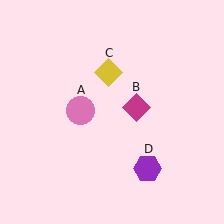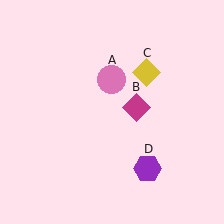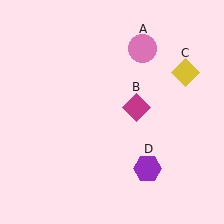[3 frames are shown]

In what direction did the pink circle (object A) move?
The pink circle (object A) moved up and to the right.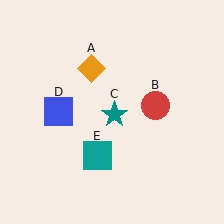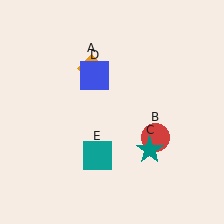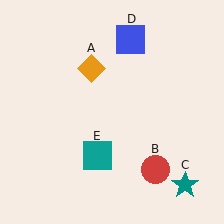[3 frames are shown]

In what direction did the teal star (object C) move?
The teal star (object C) moved down and to the right.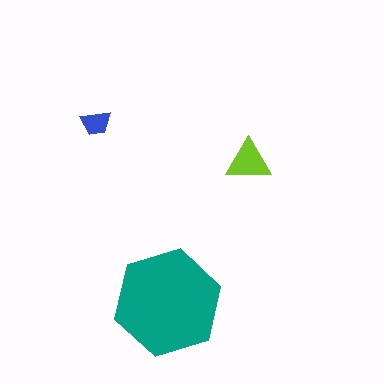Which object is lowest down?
The teal hexagon is bottommost.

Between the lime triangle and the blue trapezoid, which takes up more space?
The lime triangle.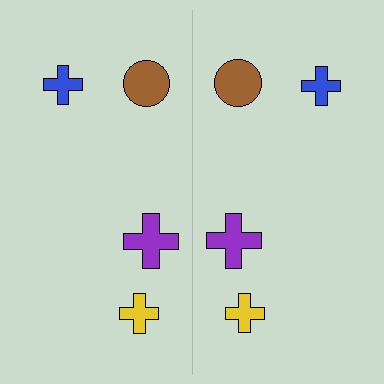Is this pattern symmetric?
Yes, this pattern has bilateral (reflection) symmetry.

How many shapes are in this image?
There are 8 shapes in this image.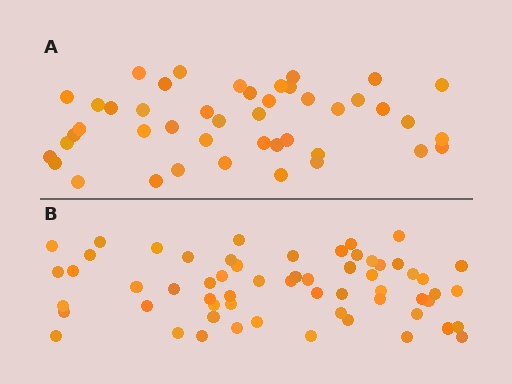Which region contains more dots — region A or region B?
Region B (the bottom region) has more dots.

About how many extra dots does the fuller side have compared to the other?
Region B has approximately 15 more dots than region A.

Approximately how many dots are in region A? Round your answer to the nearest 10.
About 40 dots. (The exact count is 44, which rounds to 40.)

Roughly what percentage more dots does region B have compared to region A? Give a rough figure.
About 35% more.